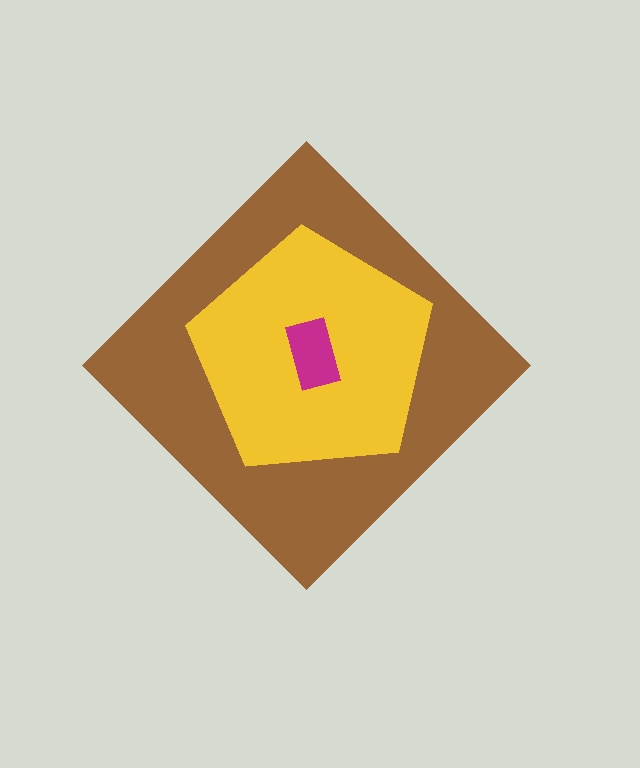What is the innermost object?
The magenta rectangle.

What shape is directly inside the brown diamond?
The yellow pentagon.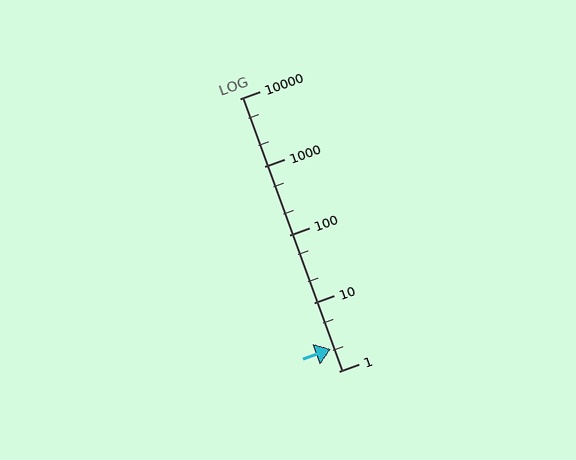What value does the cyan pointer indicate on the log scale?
The pointer indicates approximately 2.1.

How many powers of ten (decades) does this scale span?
The scale spans 4 decades, from 1 to 10000.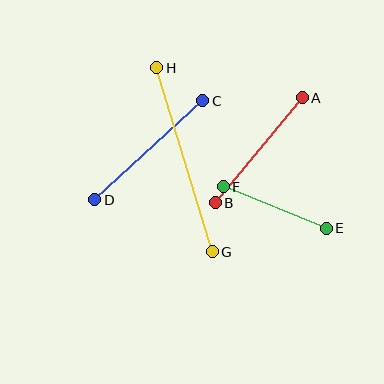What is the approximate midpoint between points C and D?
The midpoint is at approximately (149, 150) pixels.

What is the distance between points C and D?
The distance is approximately 147 pixels.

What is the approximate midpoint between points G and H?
The midpoint is at approximately (184, 160) pixels.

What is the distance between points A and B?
The distance is approximately 136 pixels.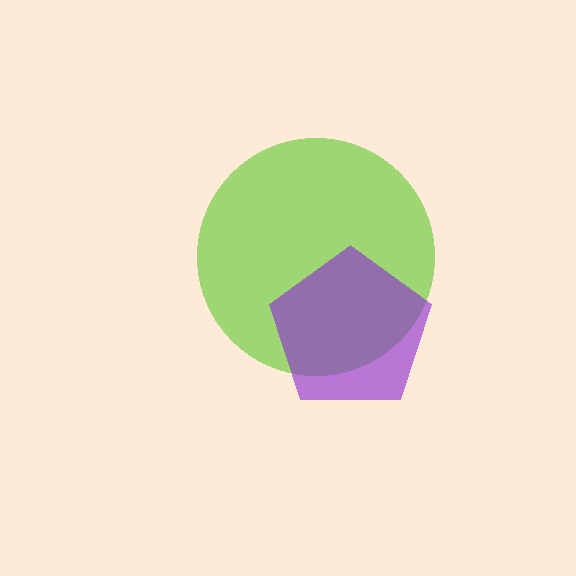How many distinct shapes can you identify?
There are 2 distinct shapes: a lime circle, a purple pentagon.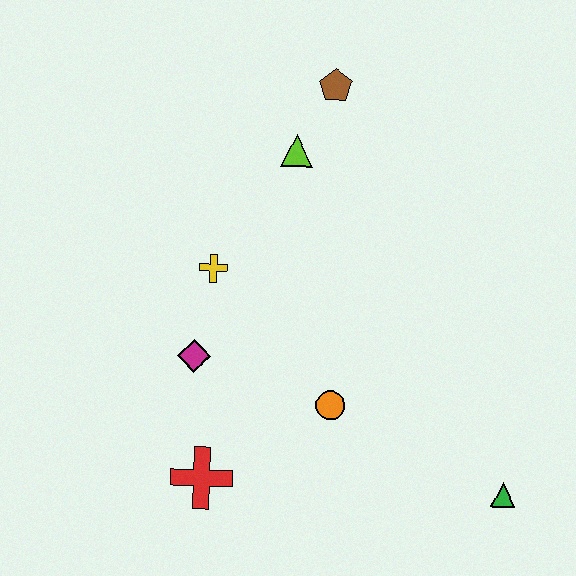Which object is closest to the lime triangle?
The brown pentagon is closest to the lime triangle.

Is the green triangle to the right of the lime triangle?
Yes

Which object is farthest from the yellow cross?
The green triangle is farthest from the yellow cross.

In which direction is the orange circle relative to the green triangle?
The orange circle is to the left of the green triangle.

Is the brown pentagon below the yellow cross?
No